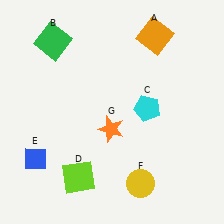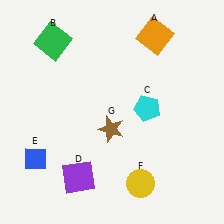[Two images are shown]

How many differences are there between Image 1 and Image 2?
There are 2 differences between the two images.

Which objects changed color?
D changed from lime to purple. G changed from orange to brown.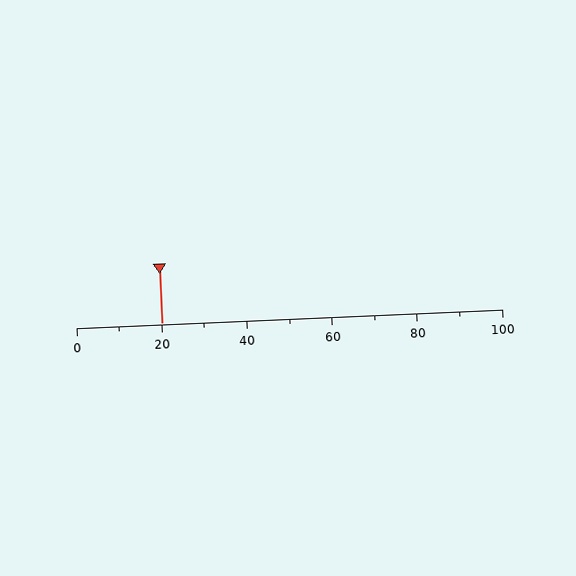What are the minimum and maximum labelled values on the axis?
The axis runs from 0 to 100.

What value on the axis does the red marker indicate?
The marker indicates approximately 20.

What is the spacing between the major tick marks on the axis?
The major ticks are spaced 20 apart.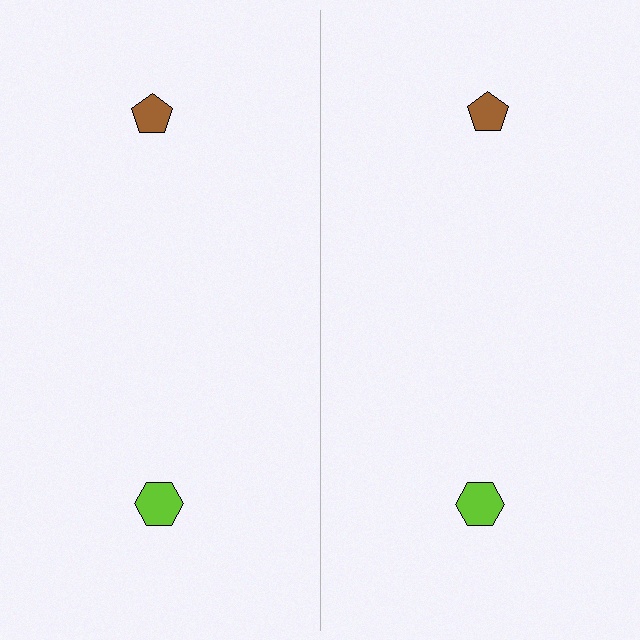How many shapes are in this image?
There are 4 shapes in this image.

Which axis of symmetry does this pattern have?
The pattern has a vertical axis of symmetry running through the center of the image.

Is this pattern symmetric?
Yes, this pattern has bilateral (reflection) symmetry.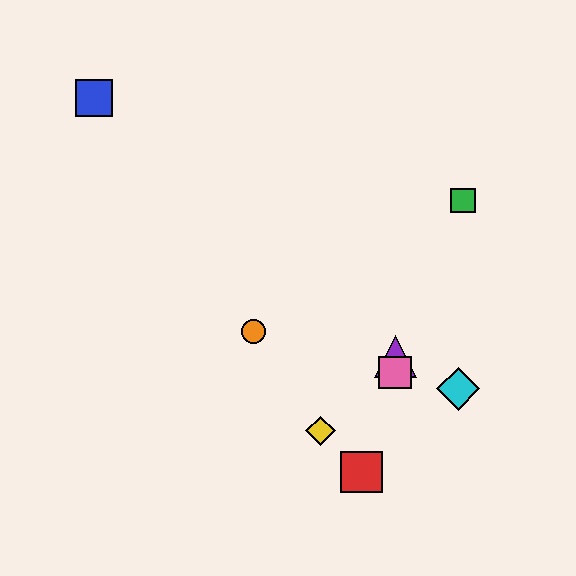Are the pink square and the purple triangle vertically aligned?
Yes, both are at x≈395.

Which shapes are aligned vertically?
The purple triangle, the pink square are aligned vertically.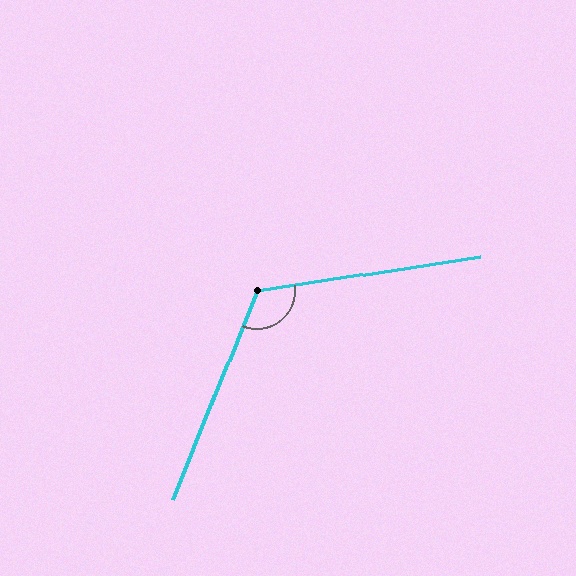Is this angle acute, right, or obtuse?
It is obtuse.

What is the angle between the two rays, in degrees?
Approximately 121 degrees.